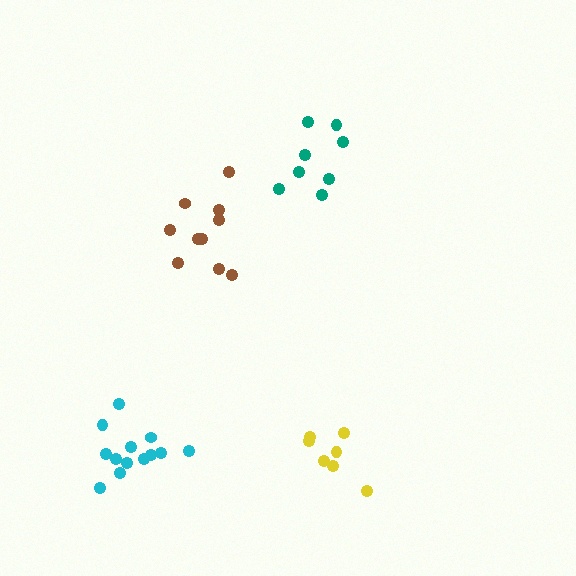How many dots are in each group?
Group 1: 7 dots, Group 2: 13 dots, Group 3: 10 dots, Group 4: 8 dots (38 total).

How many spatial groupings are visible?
There are 4 spatial groupings.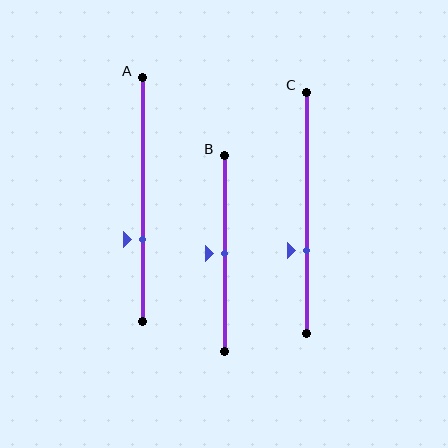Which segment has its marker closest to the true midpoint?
Segment B has its marker closest to the true midpoint.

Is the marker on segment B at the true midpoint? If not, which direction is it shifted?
Yes, the marker on segment B is at the true midpoint.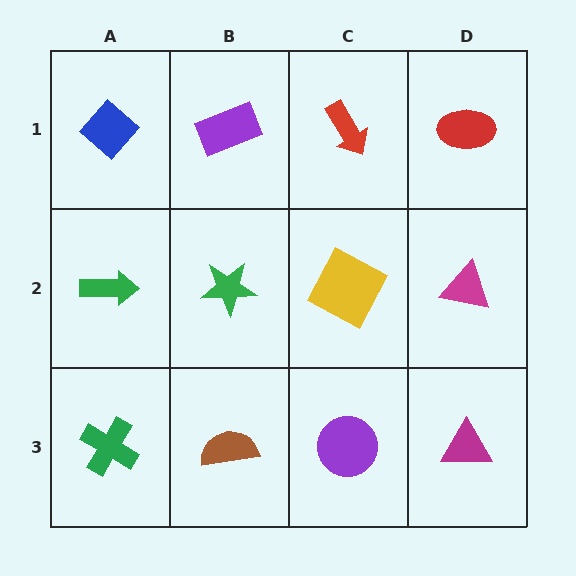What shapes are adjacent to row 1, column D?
A magenta triangle (row 2, column D), a red arrow (row 1, column C).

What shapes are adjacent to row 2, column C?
A red arrow (row 1, column C), a purple circle (row 3, column C), a green star (row 2, column B), a magenta triangle (row 2, column D).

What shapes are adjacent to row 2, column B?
A purple rectangle (row 1, column B), a brown semicircle (row 3, column B), a green arrow (row 2, column A), a yellow square (row 2, column C).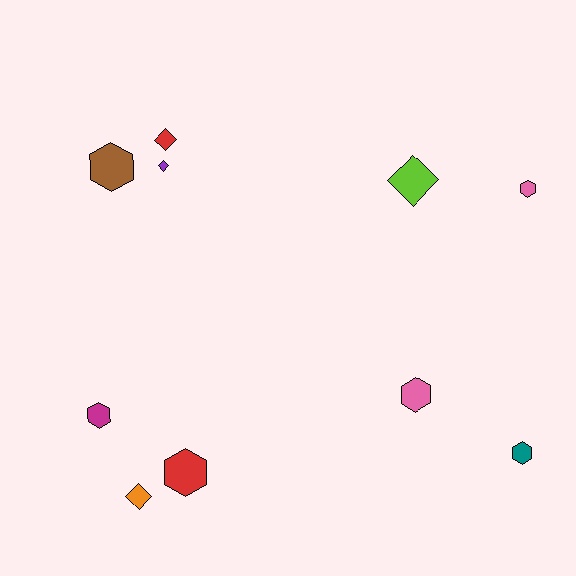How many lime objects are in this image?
There is 1 lime object.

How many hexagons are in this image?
There are 6 hexagons.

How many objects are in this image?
There are 10 objects.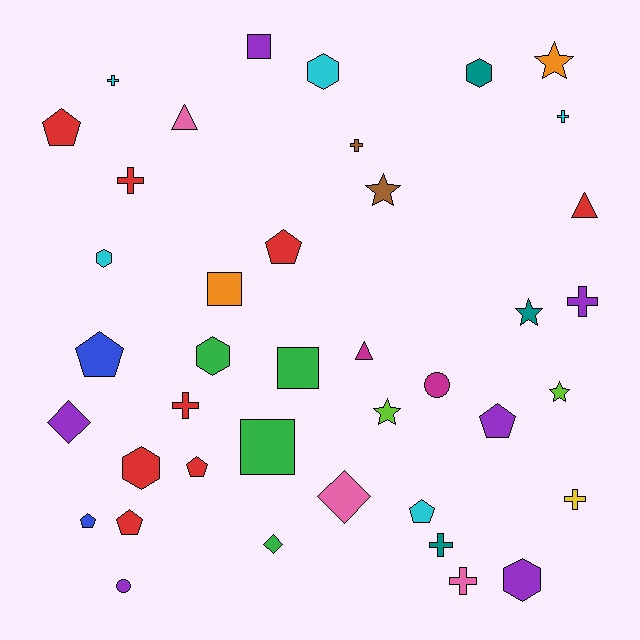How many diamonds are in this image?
There are 3 diamonds.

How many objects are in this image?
There are 40 objects.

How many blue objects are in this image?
There are 2 blue objects.